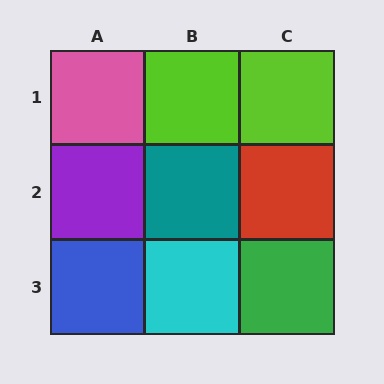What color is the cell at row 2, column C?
Red.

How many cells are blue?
1 cell is blue.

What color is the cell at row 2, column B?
Teal.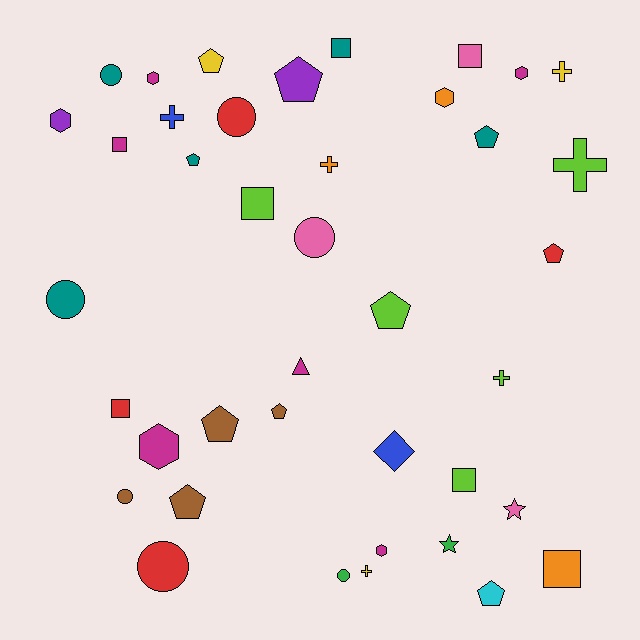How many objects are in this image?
There are 40 objects.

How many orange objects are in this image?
There are 3 orange objects.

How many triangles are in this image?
There is 1 triangle.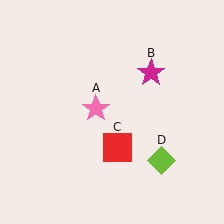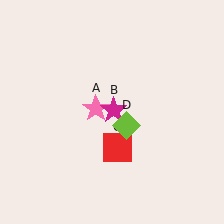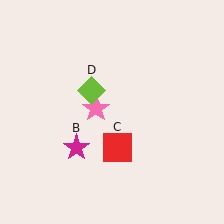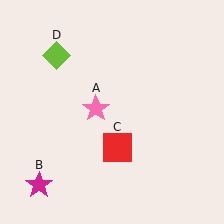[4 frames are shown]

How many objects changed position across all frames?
2 objects changed position: magenta star (object B), lime diamond (object D).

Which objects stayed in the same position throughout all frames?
Pink star (object A) and red square (object C) remained stationary.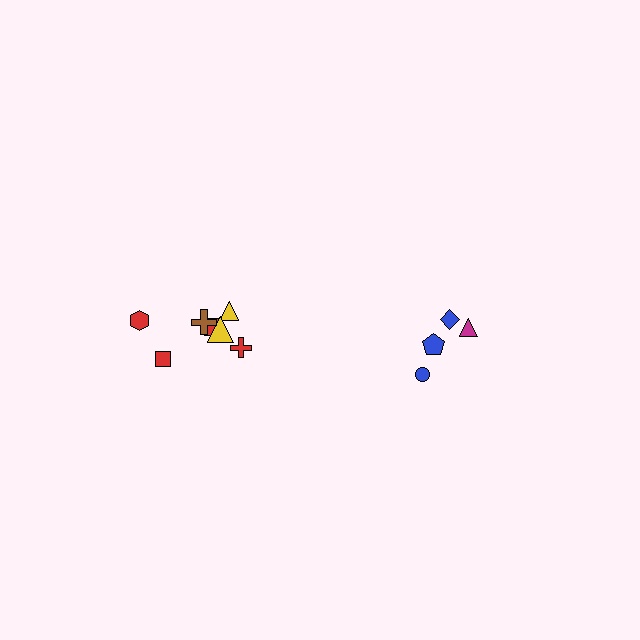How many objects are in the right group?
There are 4 objects.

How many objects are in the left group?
There are 7 objects.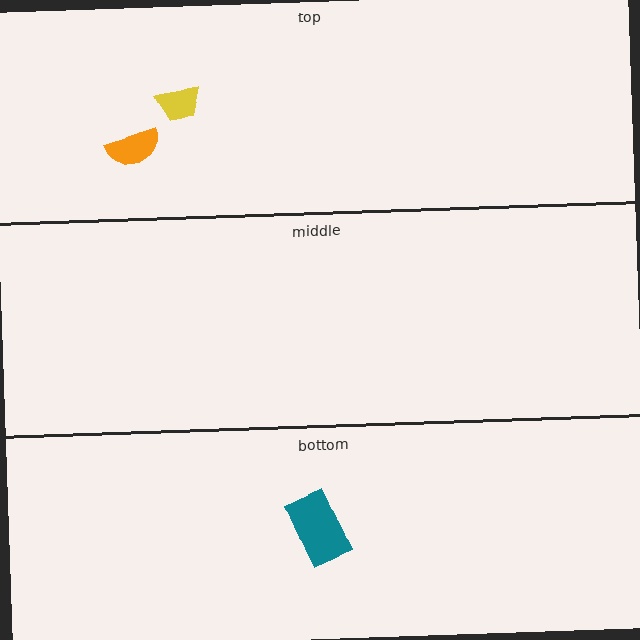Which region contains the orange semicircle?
The top region.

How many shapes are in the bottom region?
1.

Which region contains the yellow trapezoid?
The top region.